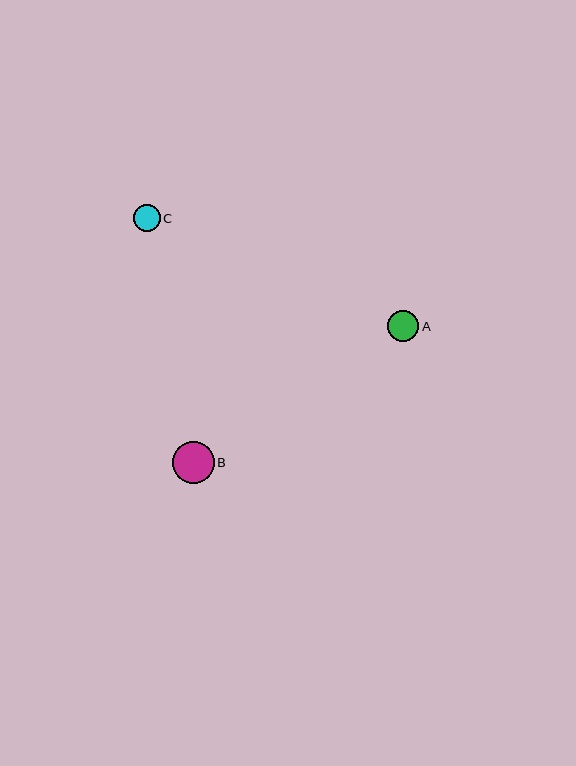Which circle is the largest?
Circle B is the largest with a size of approximately 42 pixels.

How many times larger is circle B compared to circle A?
Circle B is approximately 1.3 times the size of circle A.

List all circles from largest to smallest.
From largest to smallest: B, A, C.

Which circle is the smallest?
Circle C is the smallest with a size of approximately 27 pixels.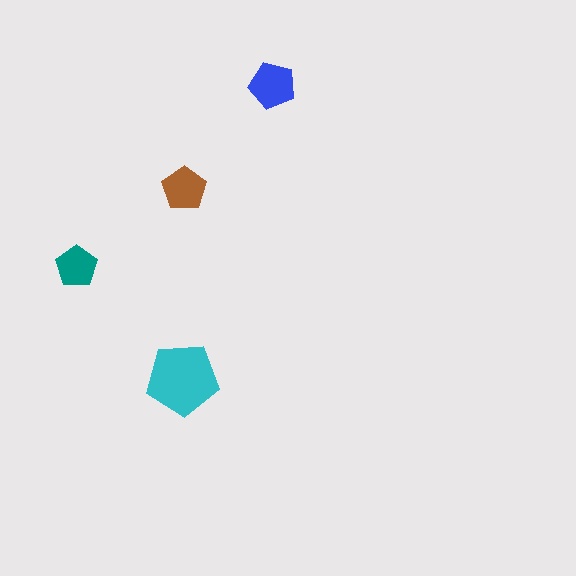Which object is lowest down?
The cyan pentagon is bottommost.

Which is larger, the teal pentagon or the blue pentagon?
The blue one.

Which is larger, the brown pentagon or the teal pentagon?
The brown one.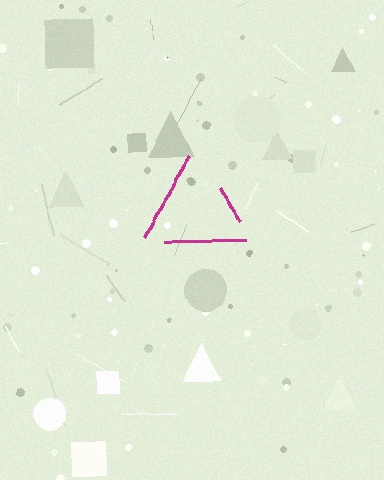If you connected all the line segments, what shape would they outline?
They would outline a triangle.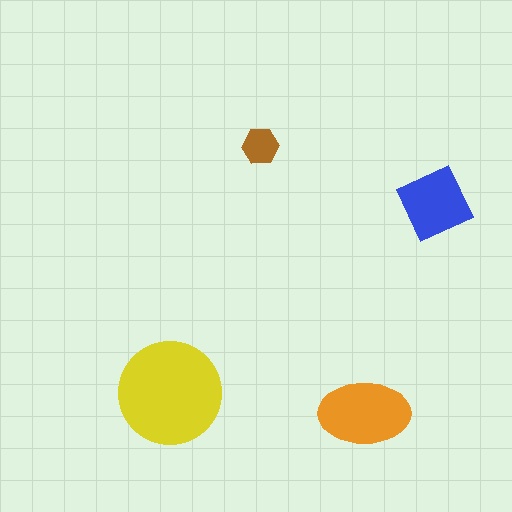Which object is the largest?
The yellow circle.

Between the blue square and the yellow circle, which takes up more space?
The yellow circle.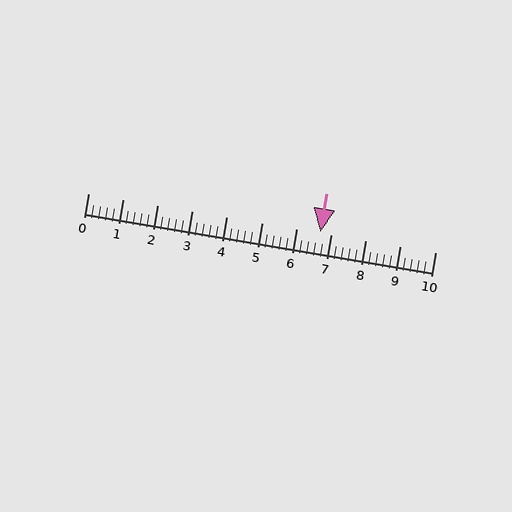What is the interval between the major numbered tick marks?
The major tick marks are spaced 1 units apart.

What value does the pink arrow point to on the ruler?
The pink arrow points to approximately 6.7.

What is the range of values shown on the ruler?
The ruler shows values from 0 to 10.